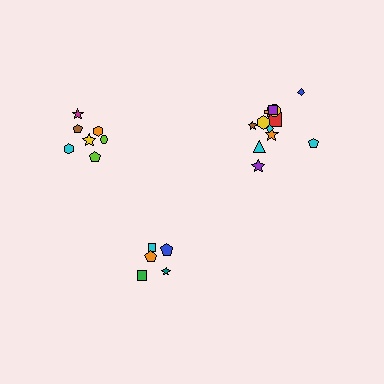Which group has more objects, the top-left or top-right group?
The top-right group.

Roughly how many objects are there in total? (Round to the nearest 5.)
Roughly 25 objects in total.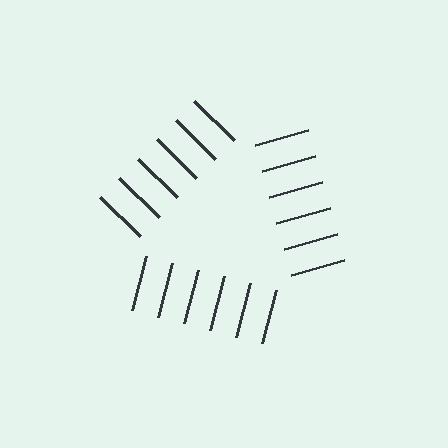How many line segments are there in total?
18 — 6 along each of the 3 edges.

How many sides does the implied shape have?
3 sides — the line-ends trace a triangle.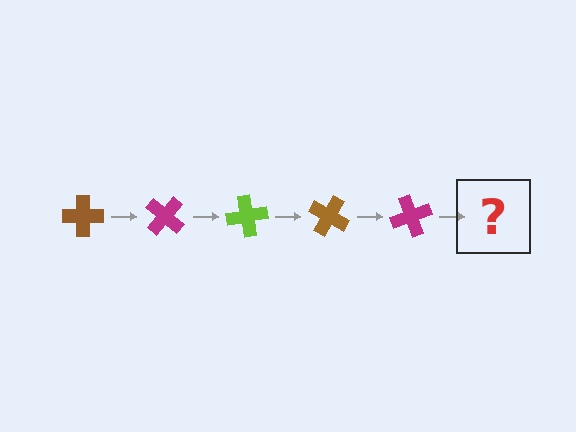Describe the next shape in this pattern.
It should be a lime cross, rotated 200 degrees from the start.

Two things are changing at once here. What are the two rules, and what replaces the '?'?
The two rules are that it rotates 40 degrees each step and the color cycles through brown, magenta, and lime. The '?' should be a lime cross, rotated 200 degrees from the start.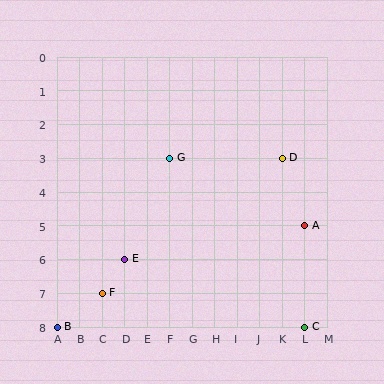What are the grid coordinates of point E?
Point E is at grid coordinates (D, 6).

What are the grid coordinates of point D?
Point D is at grid coordinates (K, 3).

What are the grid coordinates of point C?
Point C is at grid coordinates (L, 8).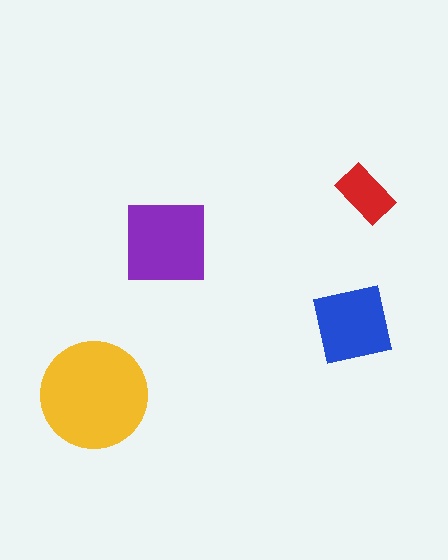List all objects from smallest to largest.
The red rectangle, the blue square, the purple square, the yellow circle.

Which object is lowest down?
The yellow circle is bottommost.